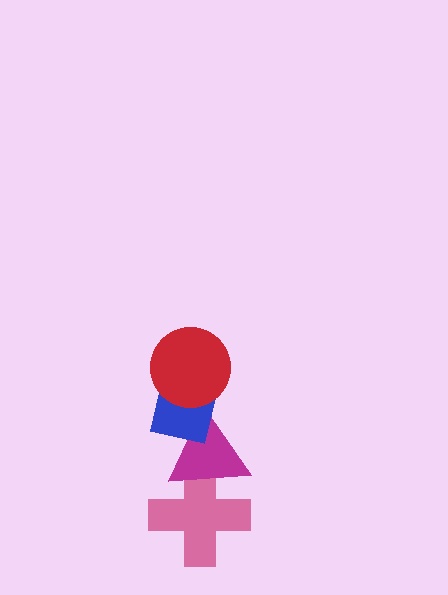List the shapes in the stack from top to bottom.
From top to bottom: the red circle, the blue rectangle, the magenta triangle, the pink cross.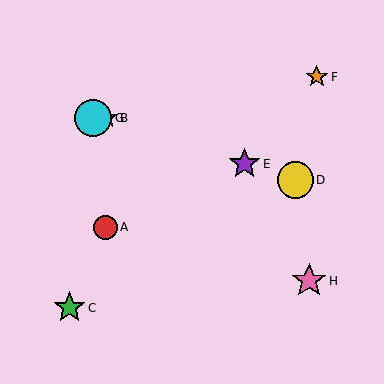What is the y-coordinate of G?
Object G is at y≈118.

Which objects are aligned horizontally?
Objects B, G are aligned horizontally.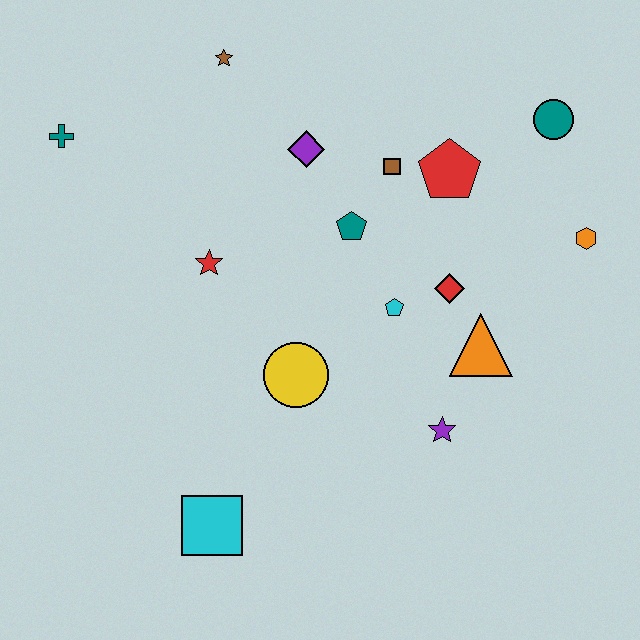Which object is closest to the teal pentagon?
The brown square is closest to the teal pentagon.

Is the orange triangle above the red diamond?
No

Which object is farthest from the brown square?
The cyan square is farthest from the brown square.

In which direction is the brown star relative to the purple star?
The brown star is above the purple star.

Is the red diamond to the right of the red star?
Yes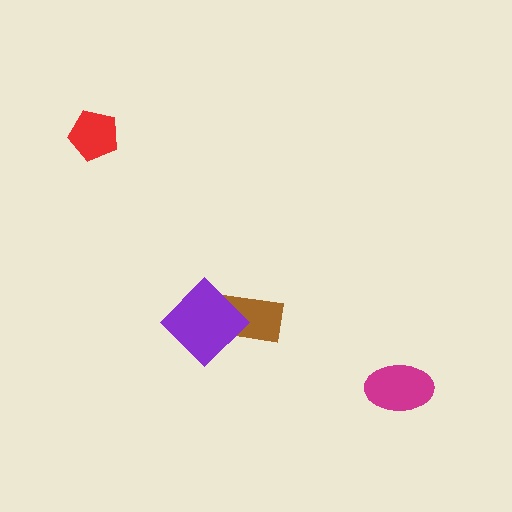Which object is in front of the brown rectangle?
The purple diamond is in front of the brown rectangle.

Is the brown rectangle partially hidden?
Yes, it is partially covered by another shape.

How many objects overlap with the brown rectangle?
1 object overlaps with the brown rectangle.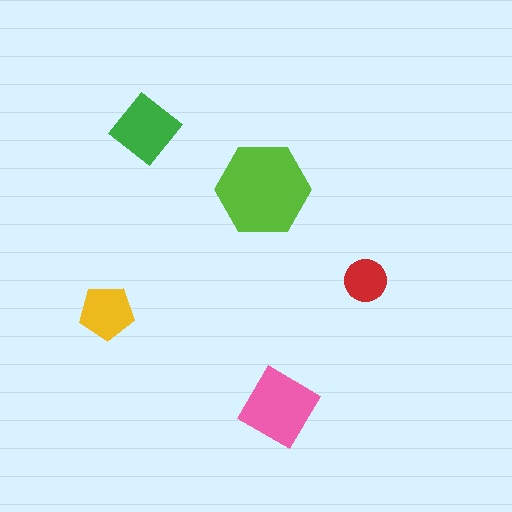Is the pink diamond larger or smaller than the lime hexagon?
Smaller.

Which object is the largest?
The lime hexagon.